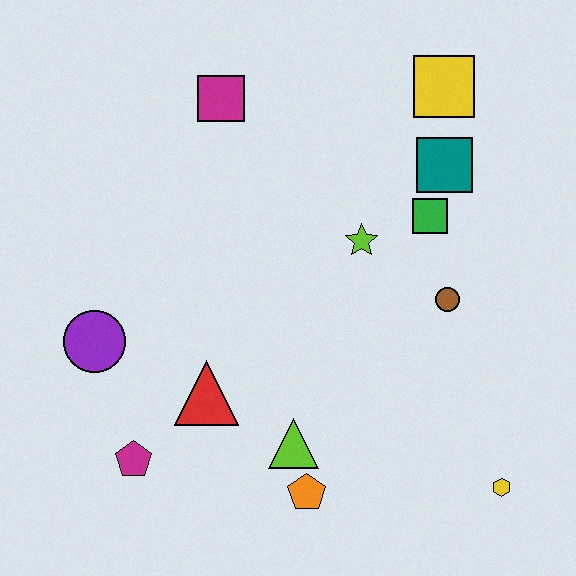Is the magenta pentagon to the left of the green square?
Yes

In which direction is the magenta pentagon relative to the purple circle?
The magenta pentagon is below the purple circle.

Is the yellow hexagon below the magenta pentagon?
Yes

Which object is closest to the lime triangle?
The orange pentagon is closest to the lime triangle.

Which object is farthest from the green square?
The magenta pentagon is farthest from the green square.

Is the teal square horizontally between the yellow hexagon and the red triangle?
Yes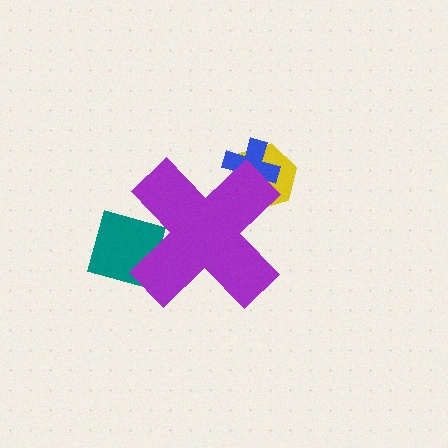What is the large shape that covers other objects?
A purple cross.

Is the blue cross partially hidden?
Yes, the blue cross is partially hidden behind the purple cross.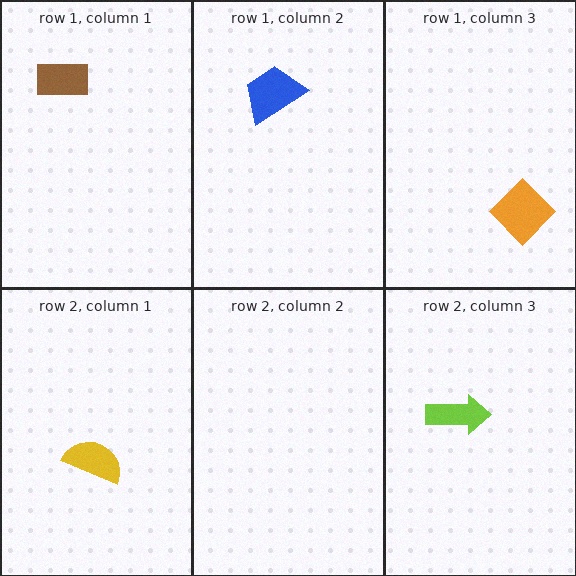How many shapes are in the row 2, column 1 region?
1.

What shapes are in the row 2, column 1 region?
The yellow semicircle.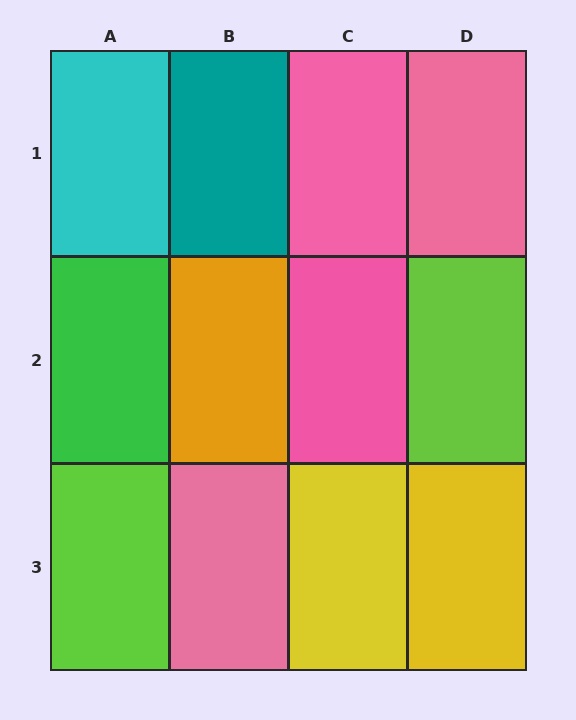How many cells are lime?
2 cells are lime.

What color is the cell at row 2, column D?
Lime.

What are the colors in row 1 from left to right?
Cyan, teal, pink, pink.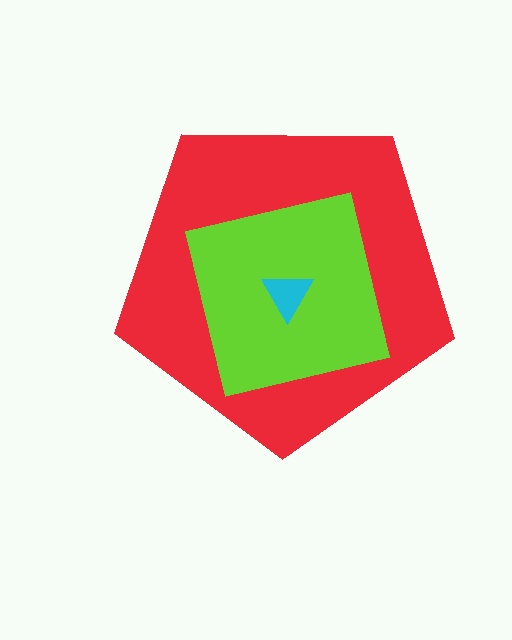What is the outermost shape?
The red pentagon.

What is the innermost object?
The cyan triangle.